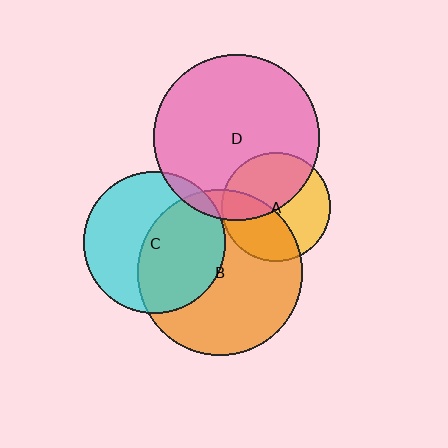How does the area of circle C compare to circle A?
Approximately 1.7 times.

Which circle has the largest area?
Circle D (pink).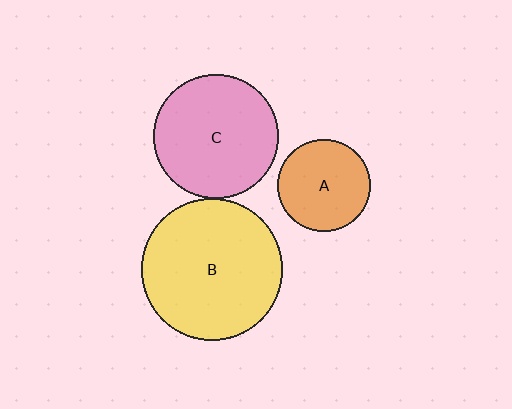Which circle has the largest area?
Circle B (yellow).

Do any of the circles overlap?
No, none of the circles overlap.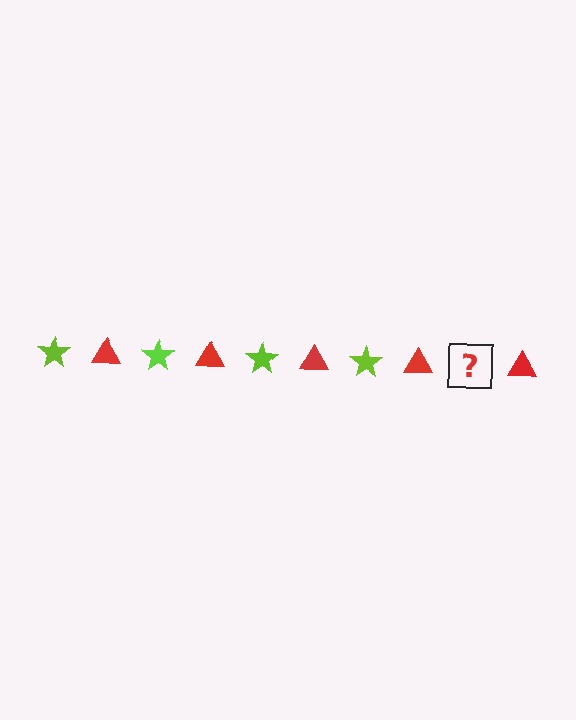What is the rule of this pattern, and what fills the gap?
The rule is that the pattern alternates between lime star and red triangle. The gap should be filled with a lime star.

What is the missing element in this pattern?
The missing element is a lime star.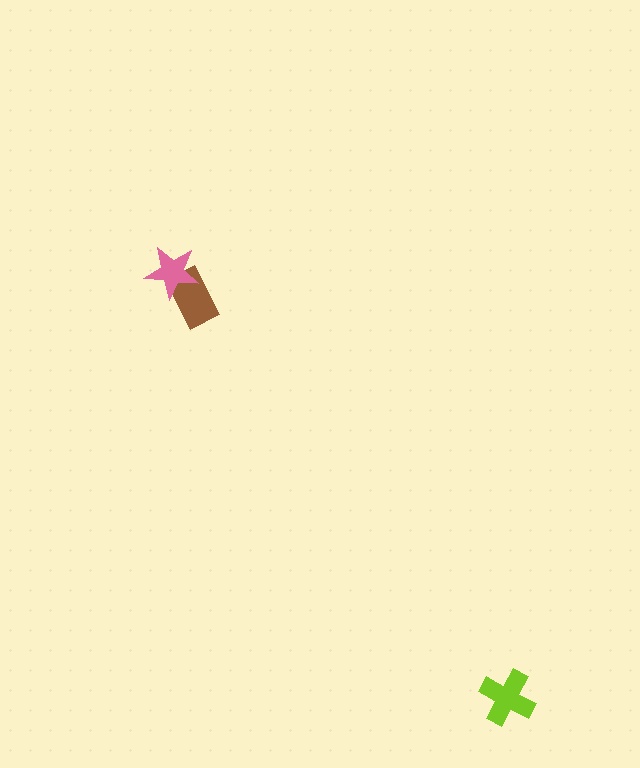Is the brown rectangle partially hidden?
Yes, it is partially covered by another shape.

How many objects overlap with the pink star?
1 object overlaps with the pink star.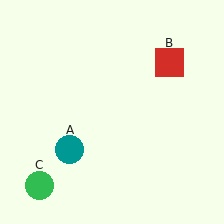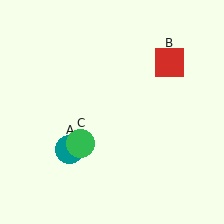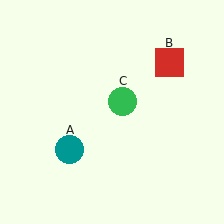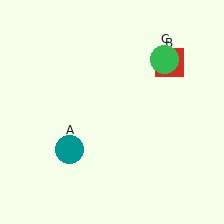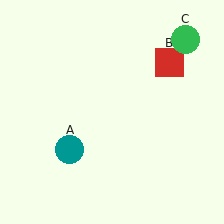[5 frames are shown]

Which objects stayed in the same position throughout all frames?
Teal circle (object A) and red square (object B) remained stationary.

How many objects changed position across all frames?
1 object changed position: green circle (object C).